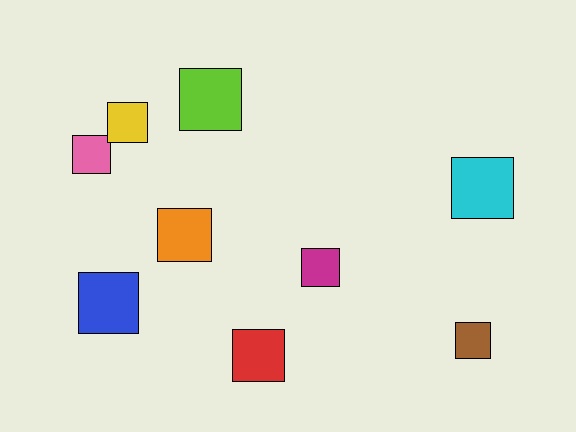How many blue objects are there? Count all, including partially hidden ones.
There is 1 blue object.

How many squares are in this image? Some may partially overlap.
There are 9 squares.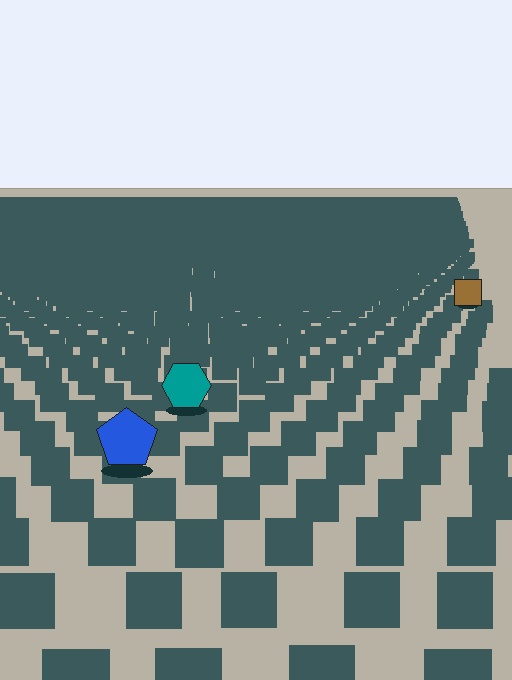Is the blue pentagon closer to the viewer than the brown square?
Yes. The blue pentagon is closer — you can tell from the texture gradient: the ground texture is coarser near it.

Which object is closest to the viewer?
The blue pentagon is closest. The texture marks near it are larger and more spread out.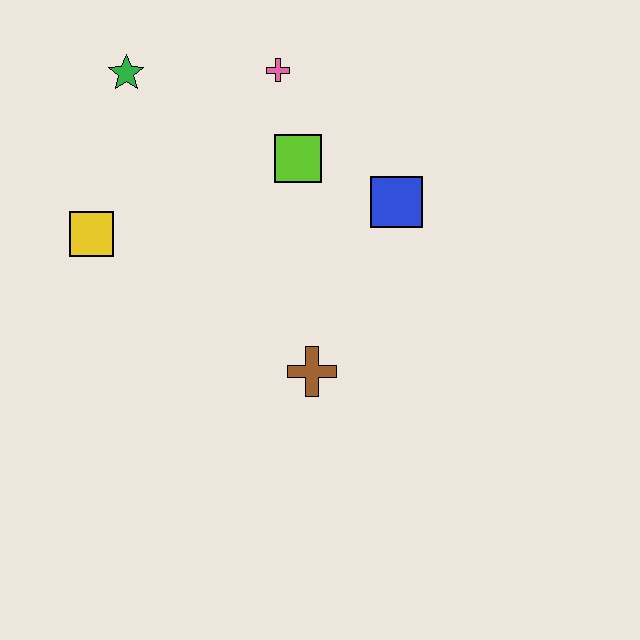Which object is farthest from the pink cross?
The brown cross is farthest from the pink cross.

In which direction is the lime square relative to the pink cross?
The lime square is below the pink cross.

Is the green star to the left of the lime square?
Yes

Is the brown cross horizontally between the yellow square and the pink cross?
No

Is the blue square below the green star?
Yes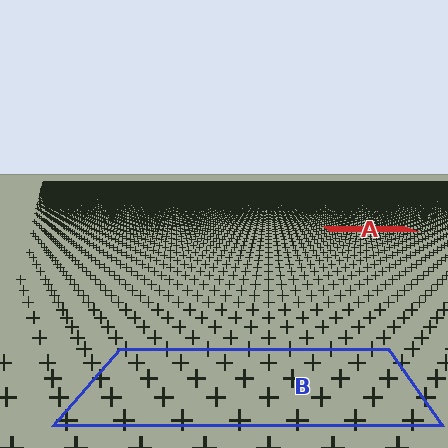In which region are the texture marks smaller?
The texture marks are smaller in region A, because it is farther away.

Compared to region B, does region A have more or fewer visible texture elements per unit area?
Region A has more texture elements per unit area — they are packed more densely because it is farther away.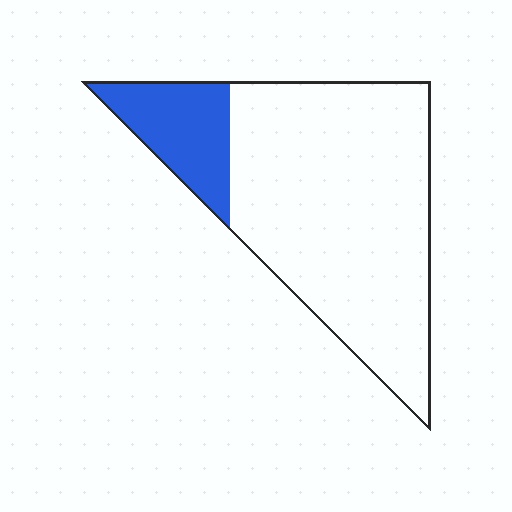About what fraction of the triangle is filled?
About one sixth (1/6).